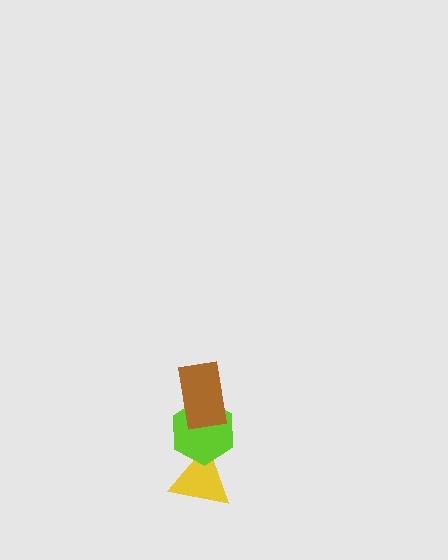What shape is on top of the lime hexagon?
The brown rectangle is on top of the lime hexagon.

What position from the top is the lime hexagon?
The lime hexagon is 2nd from the top.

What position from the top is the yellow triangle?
The yellow triangle is 3rd from the top.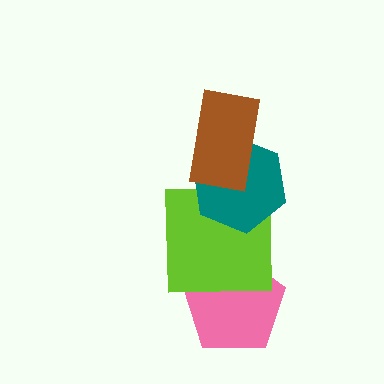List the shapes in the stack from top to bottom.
From top to bottom: the brown rectangle, the teal hexagon, the lime square, the pink pentagon.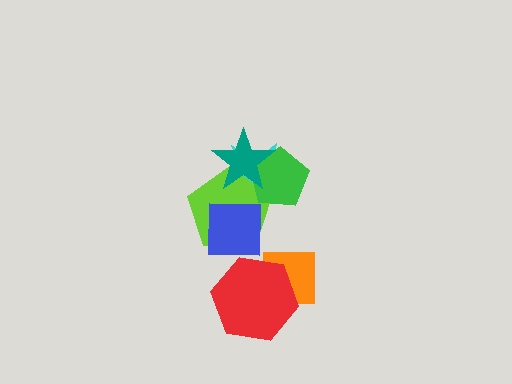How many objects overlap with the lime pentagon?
4 objects overlap with the lime pentagon.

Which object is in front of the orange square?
The red hexagon is in front of the orange square.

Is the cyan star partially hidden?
Yes, it is partially covered by another shape.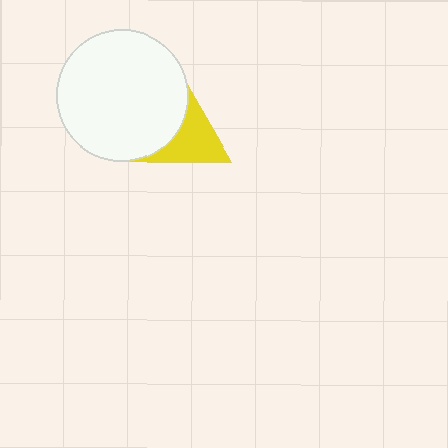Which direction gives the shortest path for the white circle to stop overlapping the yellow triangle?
Moving left gives the shortest separation.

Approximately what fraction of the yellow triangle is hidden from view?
Roughly 44% of the yellow triangle is hidden behind the white circle.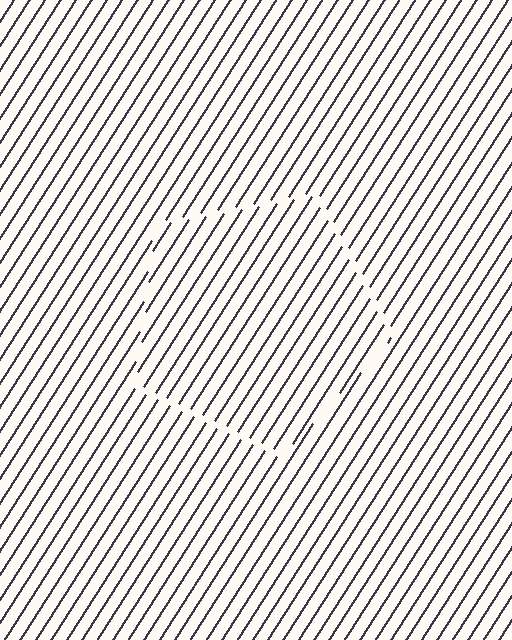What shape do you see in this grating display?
An illusory pentagon. The interior of the shape contains the same grating, shifted by half a period — the contour is defined by the phase discontinuity where line-ends from the inner and outer gratings abut.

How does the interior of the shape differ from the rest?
The interior of the shape contains the same grating, shifted by half a period — the contour is defined by the phase discontinuity where line-ends from the inner and outer gratings abut.